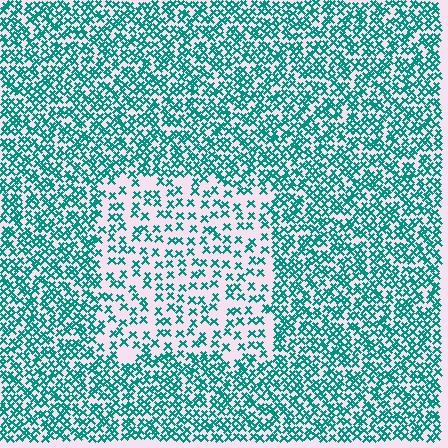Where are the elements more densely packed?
The elements are more densely packed outside the rectangle boundary.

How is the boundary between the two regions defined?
The boundary is defined by a change in element density (approximately 2.1x ratio). All elements are the same color, size, and shape.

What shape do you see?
I see a rectangle.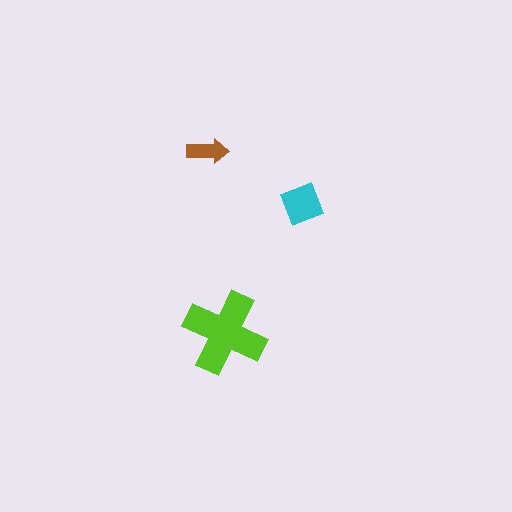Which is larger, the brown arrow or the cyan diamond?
The cyan diamond.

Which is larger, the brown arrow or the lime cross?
The lime cross.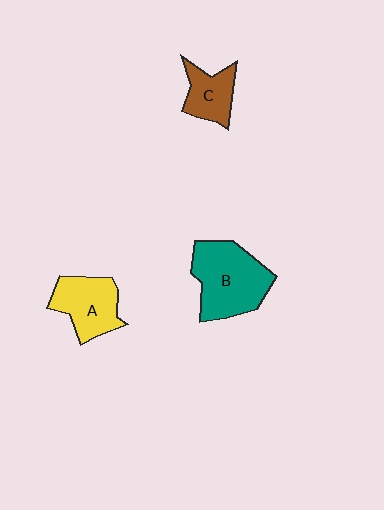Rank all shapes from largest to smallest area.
From largest to smallest: B (teal), A (yellow), C (brown).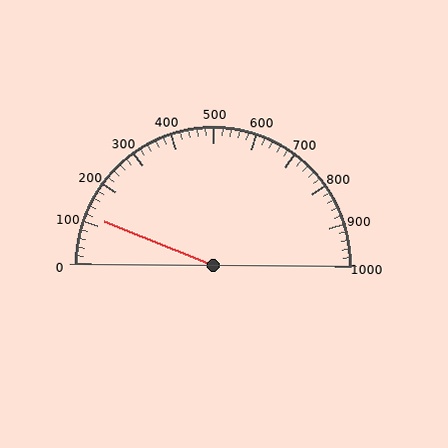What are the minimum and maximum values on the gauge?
The gauge ranges from 0 to 1000.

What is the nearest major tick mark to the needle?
The nearest major tick mark is 100.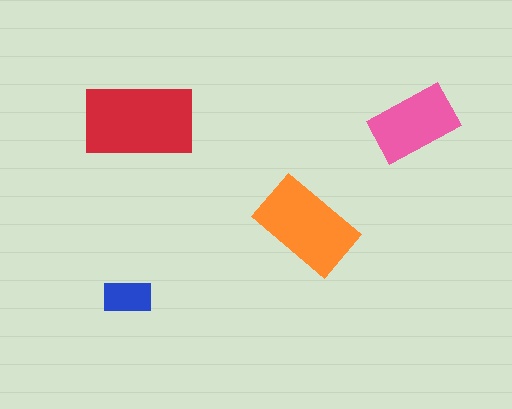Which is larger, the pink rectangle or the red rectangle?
The red one.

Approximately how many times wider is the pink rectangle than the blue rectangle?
About 2 times wider.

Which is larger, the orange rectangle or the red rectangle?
The red one.